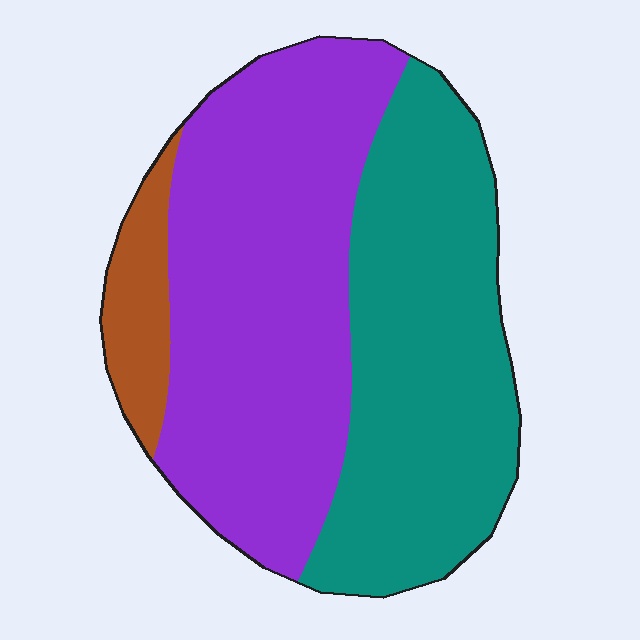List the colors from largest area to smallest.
From largest to smallest: purple, teal, brown.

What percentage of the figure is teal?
Teal takes up about two fifths (2/5) of the figure.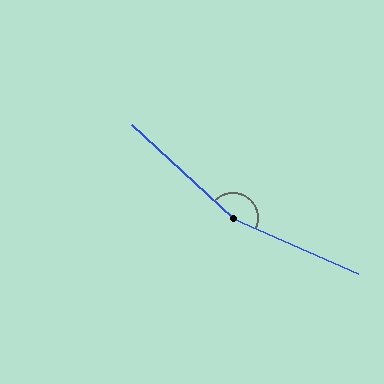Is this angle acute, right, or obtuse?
It is obtuse.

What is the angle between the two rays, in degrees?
Approximately 161 degrees.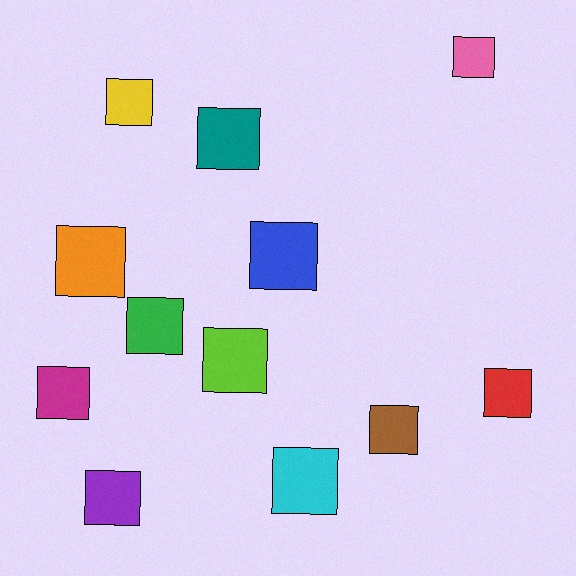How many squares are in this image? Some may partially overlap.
There are 12 squares.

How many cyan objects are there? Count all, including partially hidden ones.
There is 1 cyan object.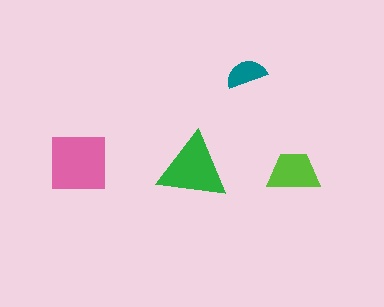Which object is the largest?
The pink square.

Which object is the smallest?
The teal semicircle.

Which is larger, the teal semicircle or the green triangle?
The green triangle.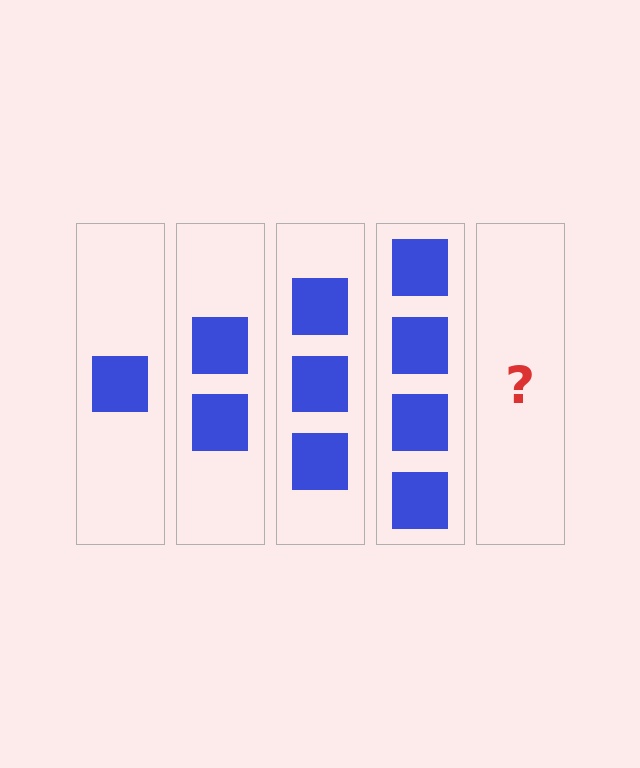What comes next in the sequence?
The next element should be 5 squares.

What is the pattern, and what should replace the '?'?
The pattern is that each step adds one more square. The '?' should be 5 squares.